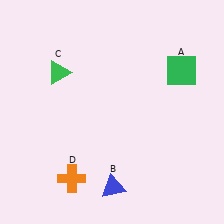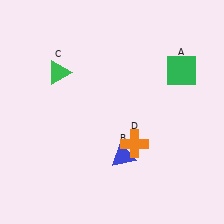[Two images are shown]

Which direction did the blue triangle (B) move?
The blue triangle (B) moved up.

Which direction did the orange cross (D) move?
The orange cross (D) moved right.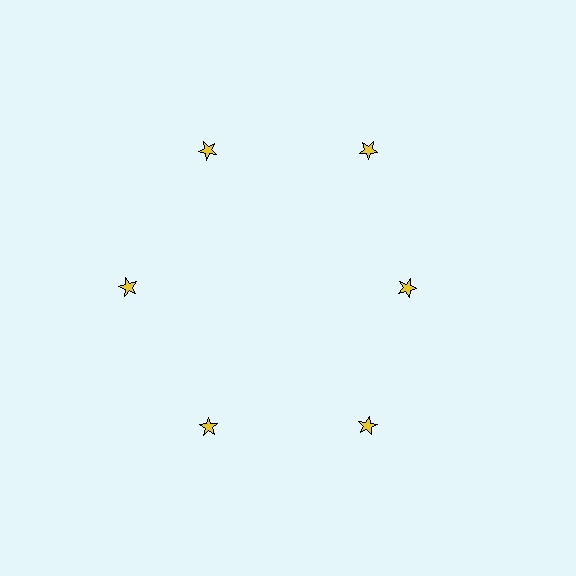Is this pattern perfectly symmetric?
No. The 6 yellow stars are arranged in a ring, but one element near the 3 o'clock position is pulled inward toward the center, breaking the 6-fold rotational symmetry.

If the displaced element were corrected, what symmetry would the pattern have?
It would have 6-fold rotational symmetry — the pattern would map onto itself every 60 degrees.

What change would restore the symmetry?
The symmetry would be restored by moving it outward, back onto the ring so that all 6 stars sit at equal angles and equal distance from the center.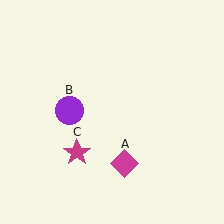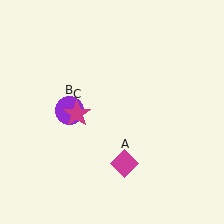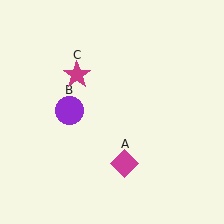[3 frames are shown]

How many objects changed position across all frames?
1 object changed position: magenta star (object C).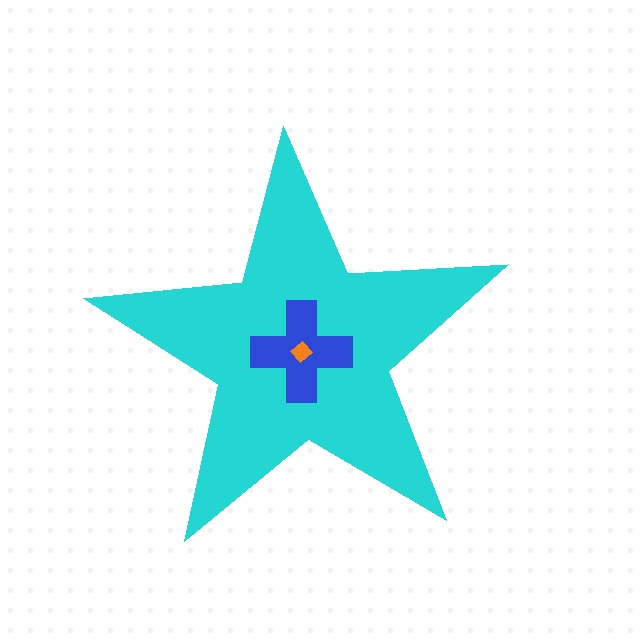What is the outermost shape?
The cyan star.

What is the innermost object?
The orange diamond.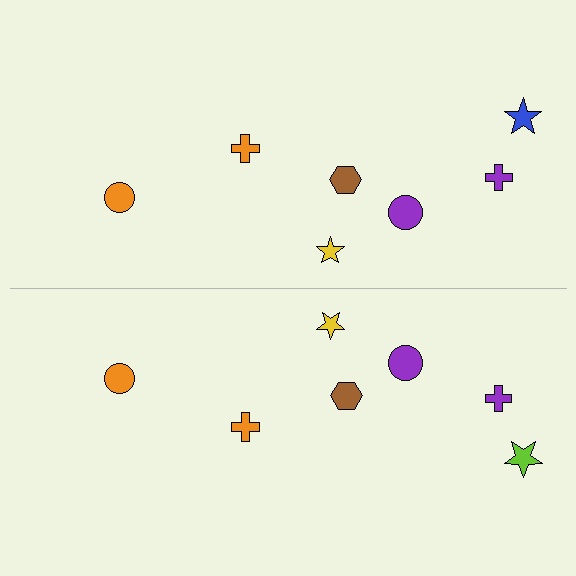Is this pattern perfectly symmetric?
No, the pattern is not perfectly symmetric. The lime star on the bottom side breaks the symmetry — its mirror counterpart is blue.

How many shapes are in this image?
There are 14 shapes in this image.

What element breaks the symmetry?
The lime star on the bottom side breaks the symmetry — its mirror counterpart is blue.